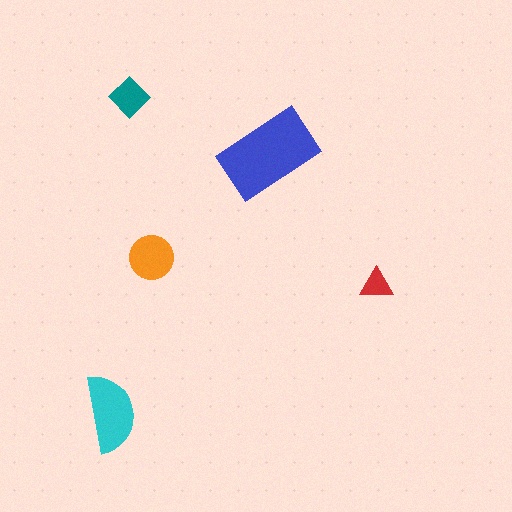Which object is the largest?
The blue rectangle.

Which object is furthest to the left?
The cyan semicircle is leftmost.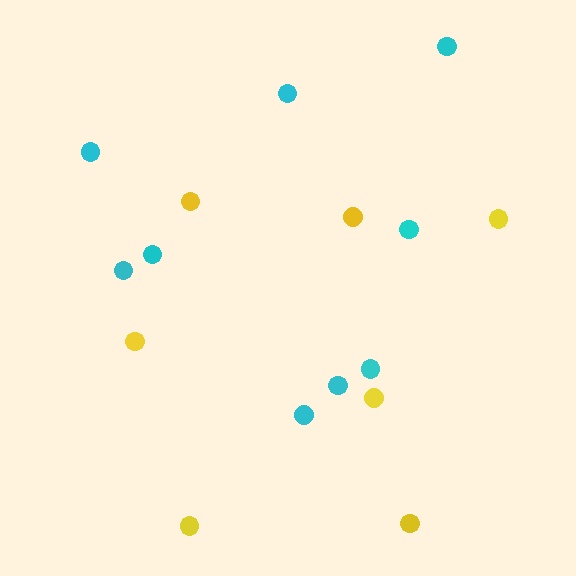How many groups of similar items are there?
There are 2 groups: one group of cyan circles (9) and one group of yellow circles (7).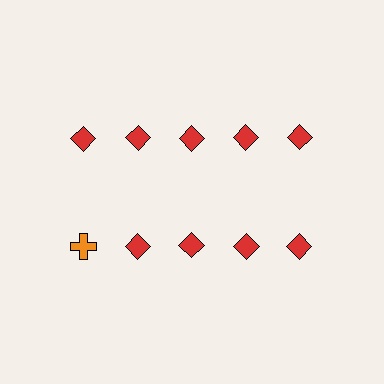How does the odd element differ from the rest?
It differs in both color (orange instead of red) and shape (cross instead of diamond).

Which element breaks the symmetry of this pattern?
The orange cross in the second row, leftmost column breaks the symmetry. All other shapes are red diamonds.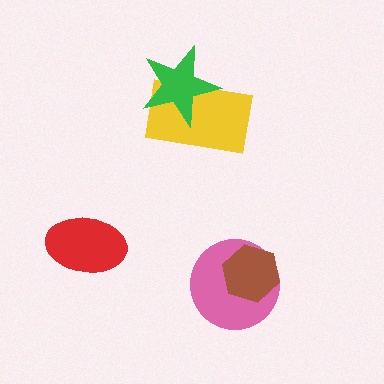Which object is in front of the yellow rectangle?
The green star is in front of the yellow rectangle.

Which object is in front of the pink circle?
The brown hexagon is in front of the pink circle.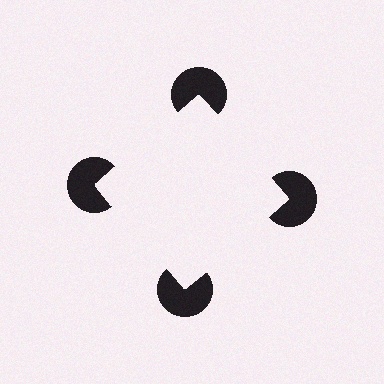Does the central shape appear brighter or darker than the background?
It typically appears slightly brighter than the background, even though no actual brightness change is drawn.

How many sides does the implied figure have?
4 sides.